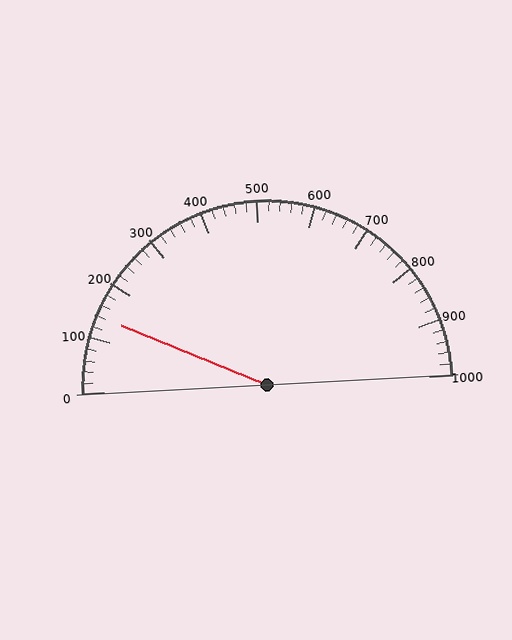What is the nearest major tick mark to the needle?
The nearest major tick mark is 100.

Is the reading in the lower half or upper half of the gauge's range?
The reading is in the lower half of the range (0 to 1000).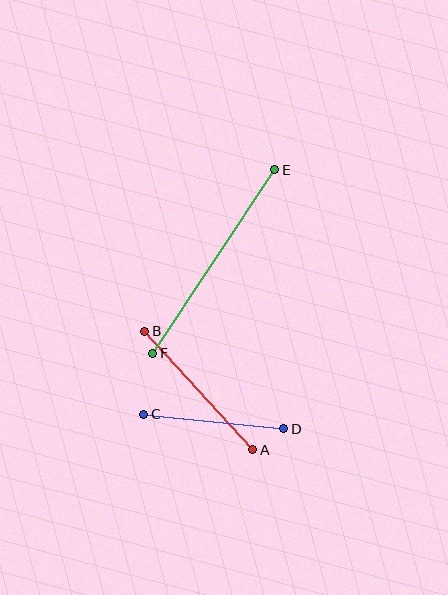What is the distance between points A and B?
The distance is approximately 160 pixels.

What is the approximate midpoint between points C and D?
The midpoint is at approximately (214, 421) pixels.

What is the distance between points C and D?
The distance is approximately 141 pixels.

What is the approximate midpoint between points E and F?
The midpoint is at approximately (214, 261) pixels.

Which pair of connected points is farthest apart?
Points E and F are farthest apart.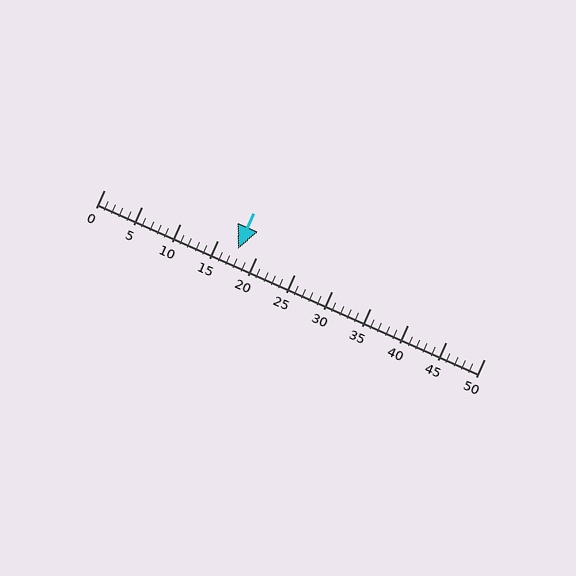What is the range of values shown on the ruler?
The ruler shows values from 0 to 50.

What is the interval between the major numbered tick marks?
The major tick marks are spaced 5 units apart.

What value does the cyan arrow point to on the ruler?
The cyan arrow points to approximately 18.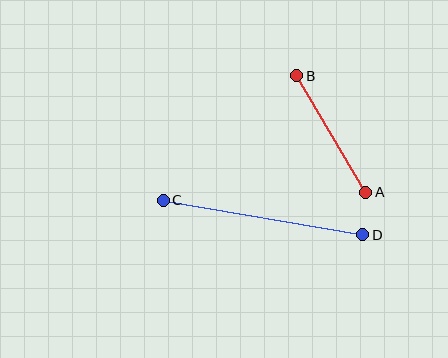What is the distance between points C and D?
The distance is approximately 202 pixels.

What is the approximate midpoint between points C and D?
The midpoint is at approximately (263, 217) pixels.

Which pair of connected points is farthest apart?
Points C and D are farthest apart.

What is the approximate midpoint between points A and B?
The midpoint is at approximately (331, 134) pixels.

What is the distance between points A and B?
The distance is approximately 136 pixels.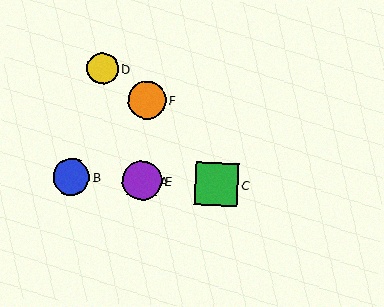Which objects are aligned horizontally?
Objects A, B, C, E are aligned horizontally.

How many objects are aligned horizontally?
4 objects (A, B, C, E) are aligned horizontally.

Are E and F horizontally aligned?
No, E is at y≈181 and F is at y≈100.